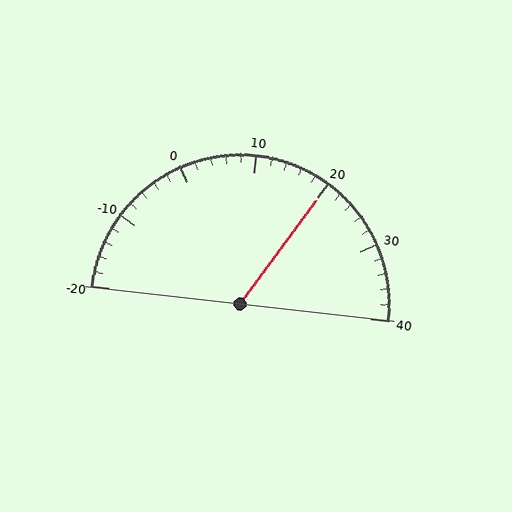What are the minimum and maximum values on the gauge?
The gauge ranges from -20 to 40.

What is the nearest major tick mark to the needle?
The nearest major tick mark is 20.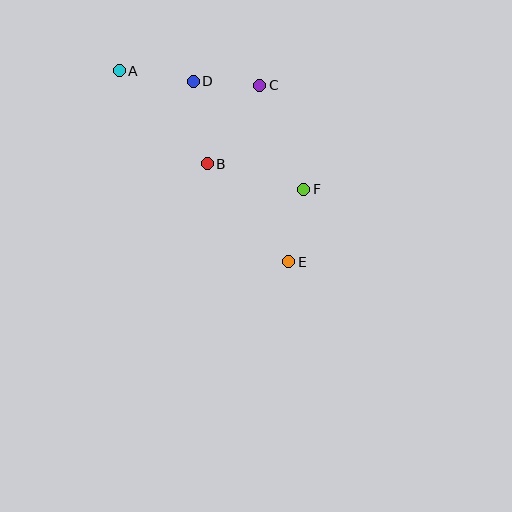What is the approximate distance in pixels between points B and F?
The distance between B and F is approximately 100 pixels.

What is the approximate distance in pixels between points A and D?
The distance between A and D is approximately 75 pixels.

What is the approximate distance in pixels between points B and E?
The distance between B and E is approximately 128 pixels.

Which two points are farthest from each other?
Points A and E are farthest from each other.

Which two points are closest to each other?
Points C and D are closest to each other.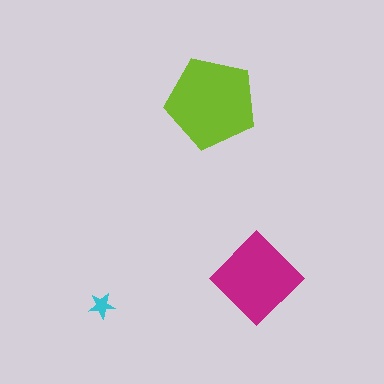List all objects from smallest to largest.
The cyan star, the magenta diamond, the lime pentagon.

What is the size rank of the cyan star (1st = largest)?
3rd.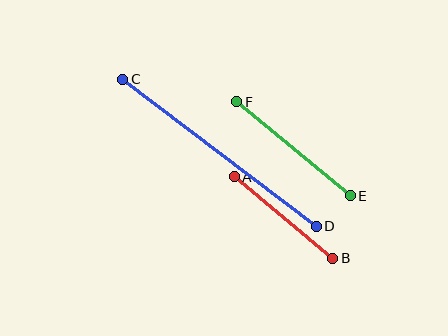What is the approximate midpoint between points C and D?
The midpoint is at approximately (219, 153) pixels.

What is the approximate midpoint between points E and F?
The midpoint is at approximately (293, 149) pixels.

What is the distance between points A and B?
The distance is approximately 128 pixels.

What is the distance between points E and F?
The distance is approximately 147 pixels.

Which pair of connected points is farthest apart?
Points C and D are farthest apart.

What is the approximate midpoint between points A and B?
The midpoint is at approximately (283, 217) pixels.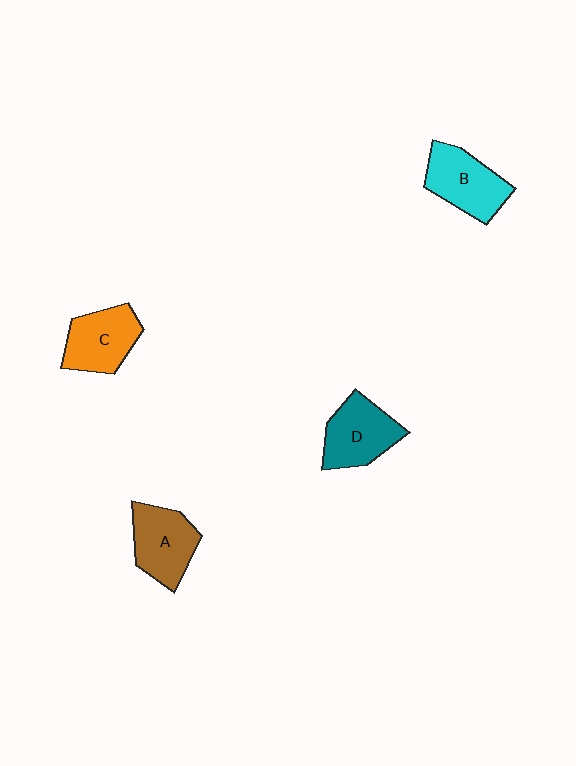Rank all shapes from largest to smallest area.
From largest to smallest: B (cyan), D (teal), A (brown), C (orange).